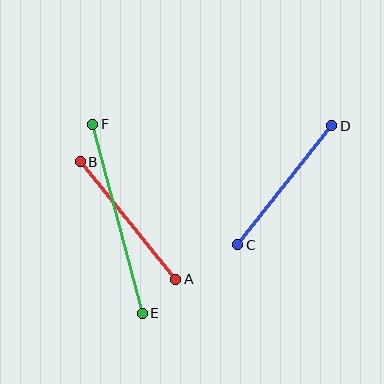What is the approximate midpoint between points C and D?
The midpoint is at approximately (285, 185) pixels.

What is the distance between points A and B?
The distance is approximately 151 pixels.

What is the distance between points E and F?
The distance is approximately 195 pixels.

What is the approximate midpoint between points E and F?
The midpoint is at approximately (118, 219) pixels.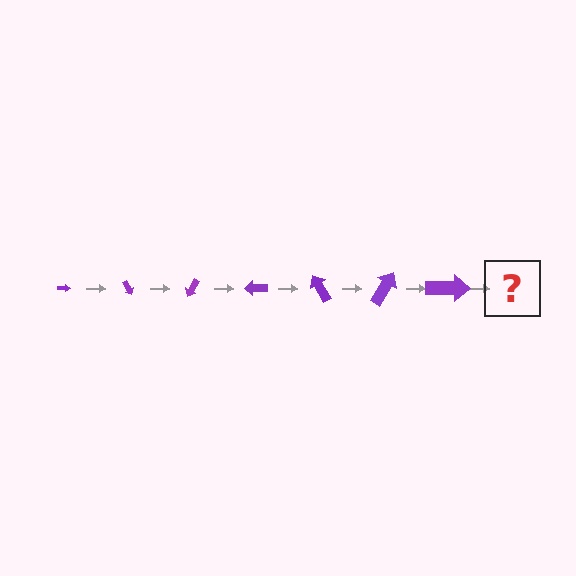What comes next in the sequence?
The next element should be an arrow, larger than the previous one and rotated 420 degrees from the start.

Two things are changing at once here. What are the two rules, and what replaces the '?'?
The two rules are that the arrow grows larger each step and it rotates 60 degrees each step. The '?' should be an arrow, larger than the previous one and rotated 420 degrees from the start.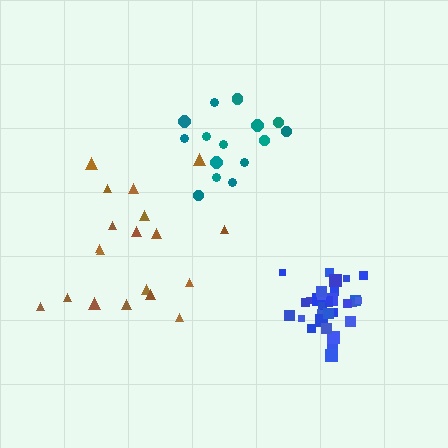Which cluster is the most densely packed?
Blue.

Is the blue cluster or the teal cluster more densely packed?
Blue.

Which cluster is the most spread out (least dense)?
Brown.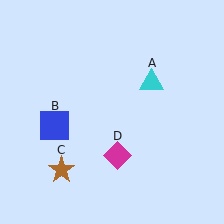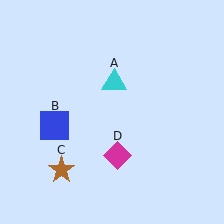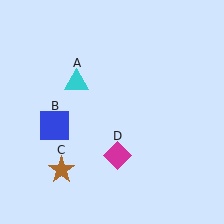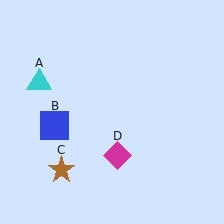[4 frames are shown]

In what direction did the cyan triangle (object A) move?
The cyan triangle (object A) moved left.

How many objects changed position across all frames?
1 object changed position: cyan triangle (object A).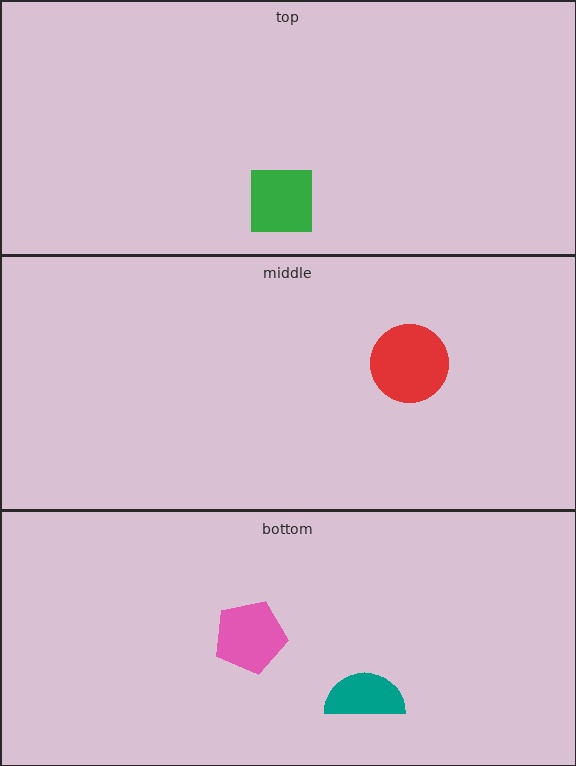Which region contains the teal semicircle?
The bottom region.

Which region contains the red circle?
The middle region.